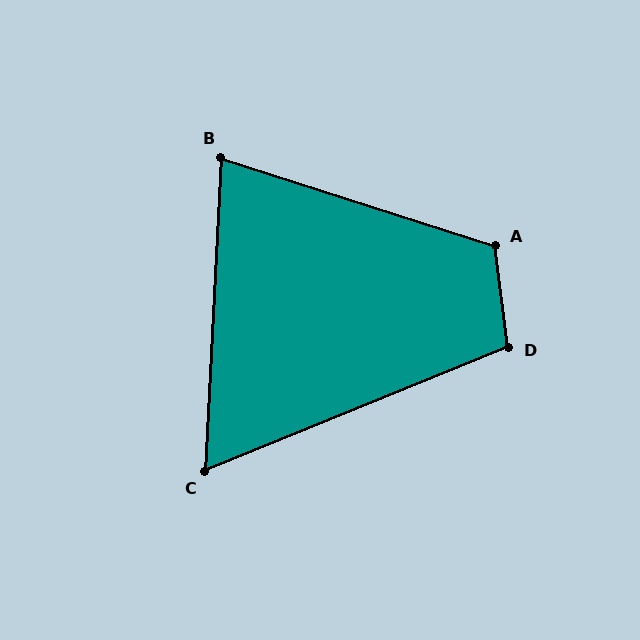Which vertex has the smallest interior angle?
C, at approximately 65 degrees.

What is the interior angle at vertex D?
Approximately 105 degrees (obtuse).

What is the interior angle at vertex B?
Approximately 75 degrees (acute).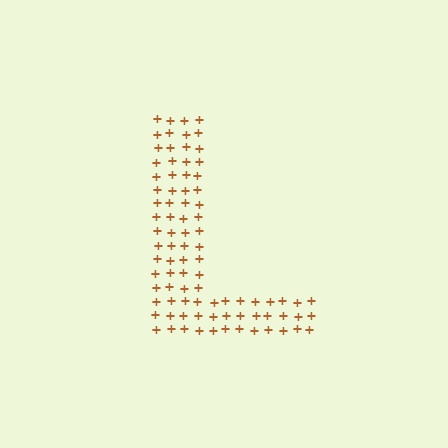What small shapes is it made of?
It is made of small plus signs.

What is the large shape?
The large shape is the letter L.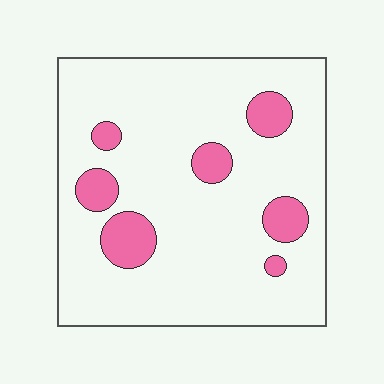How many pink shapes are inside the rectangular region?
7.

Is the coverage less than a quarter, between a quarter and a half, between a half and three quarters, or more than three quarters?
Less than a quarter.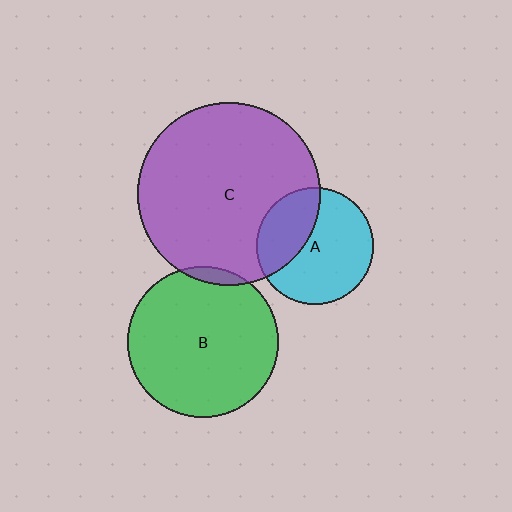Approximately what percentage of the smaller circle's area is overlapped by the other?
Approximately 35%.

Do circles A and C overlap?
Yes.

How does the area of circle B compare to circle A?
Approximately 1.7 times.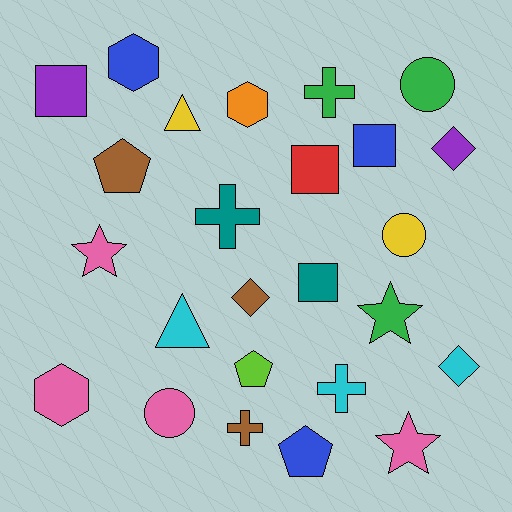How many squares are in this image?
There are 4 squares.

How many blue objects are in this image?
There are 3 blue objects.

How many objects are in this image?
There are 25 objects.